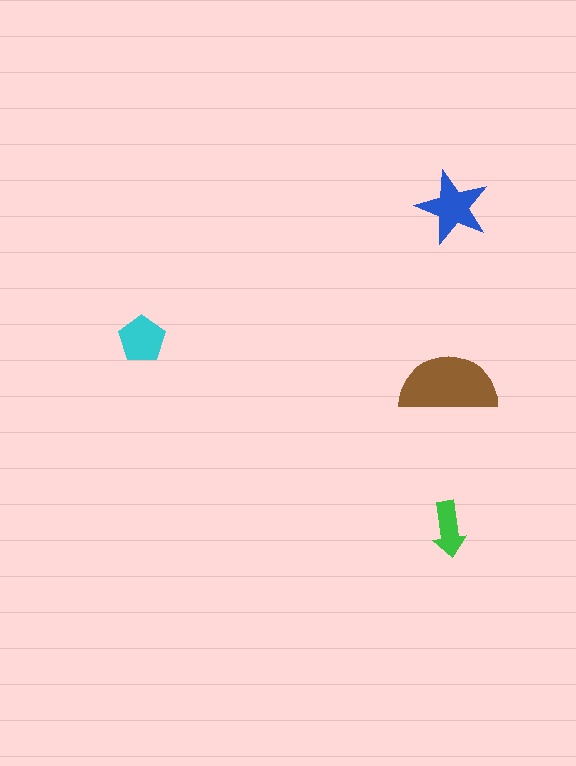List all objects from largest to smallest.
The brown semicircle, the blue star, the cyan pentagon, the green arrow.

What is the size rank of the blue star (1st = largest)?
2nd.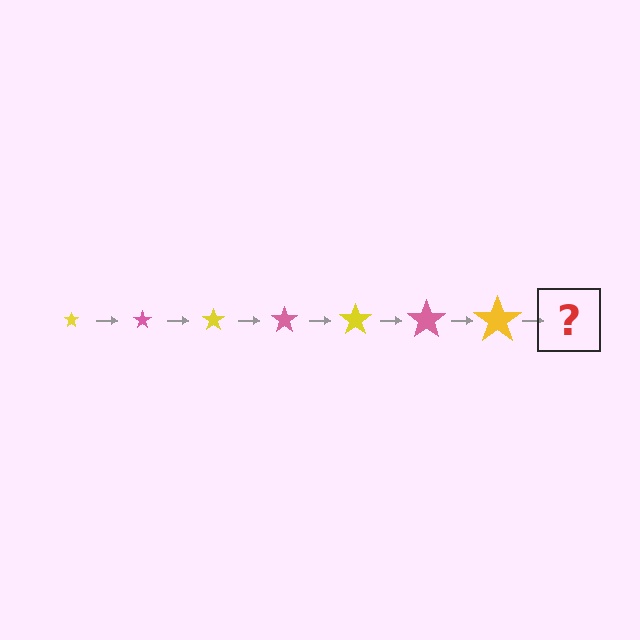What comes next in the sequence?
The next element should be a pink star, larger than the previous one.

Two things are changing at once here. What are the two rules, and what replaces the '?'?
The two rules are that the star grows larger each step and the color cycles through yellow and pink. The '?' should be a pink star, larger than the previous one.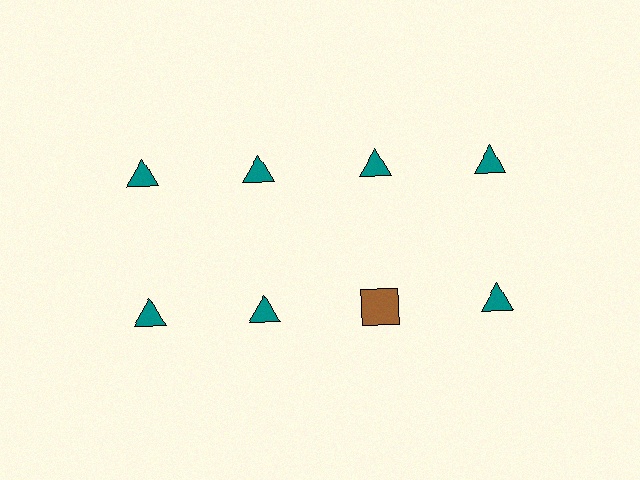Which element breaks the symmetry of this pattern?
The brown square in the second row, center column breaks the symmetry. All other shapes are teal triangles.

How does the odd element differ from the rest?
It differs in both color (brown instead of teal) and shape (square instead of triangle).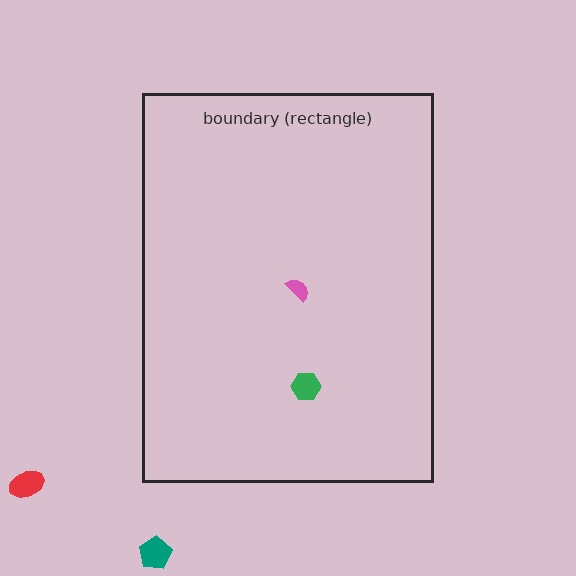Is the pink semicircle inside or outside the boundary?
Inside.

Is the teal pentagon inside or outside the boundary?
Outside.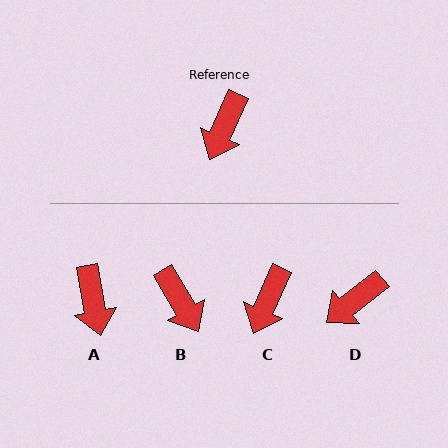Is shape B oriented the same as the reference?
No, it is off by about 54 degrees.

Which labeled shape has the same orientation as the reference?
C.